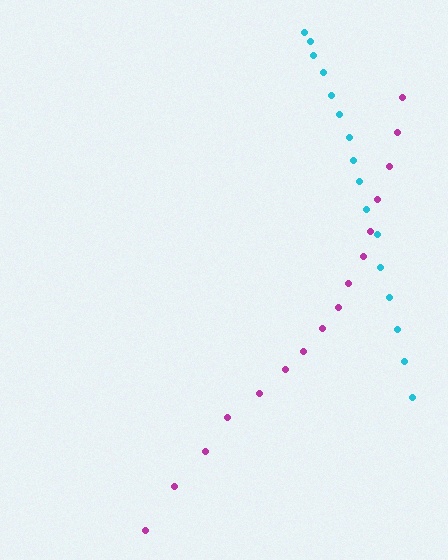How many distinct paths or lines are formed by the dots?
There are 2 distinct paths.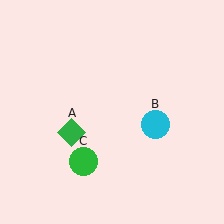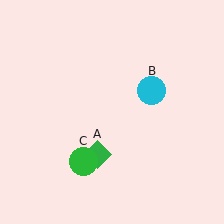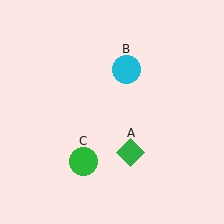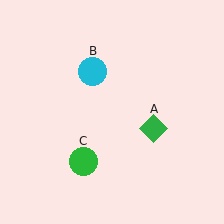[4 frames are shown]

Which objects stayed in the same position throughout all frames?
Green circle (object C) remained stationary.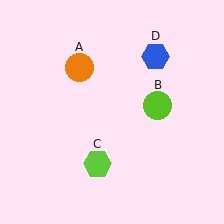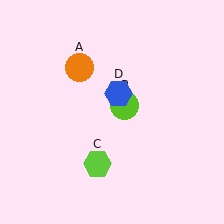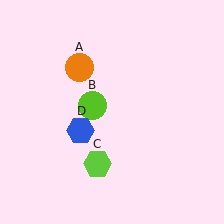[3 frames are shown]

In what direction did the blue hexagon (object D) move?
The blue hexagon (object D) moved down and to the left.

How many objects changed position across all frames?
2 objects changed position: lime circle (object B), blue hexagon (object D).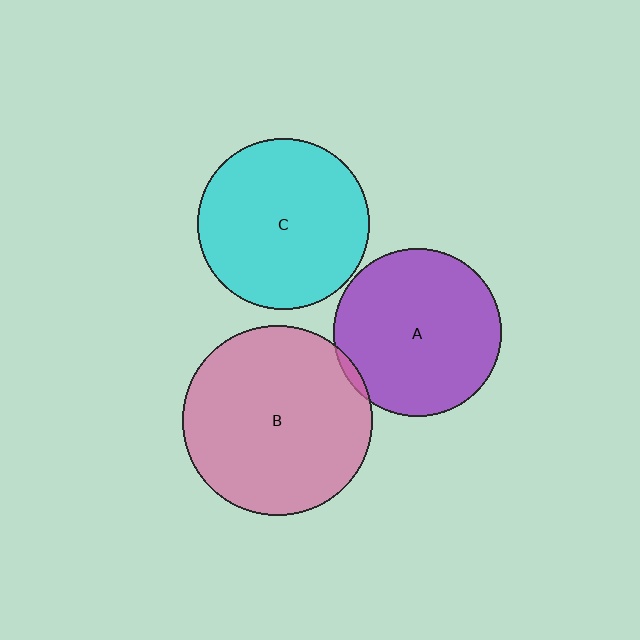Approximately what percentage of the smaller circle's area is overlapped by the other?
Approximately 5%.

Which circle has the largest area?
Circle B (pink).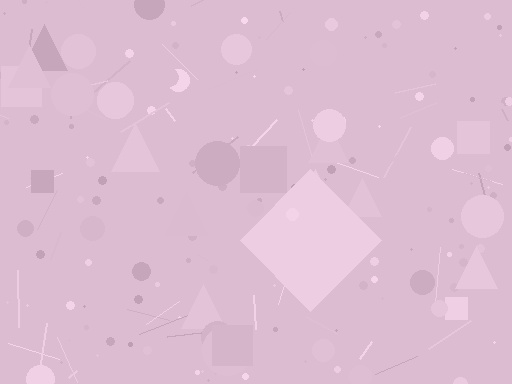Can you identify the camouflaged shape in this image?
The camouflaged shape is a diamond.